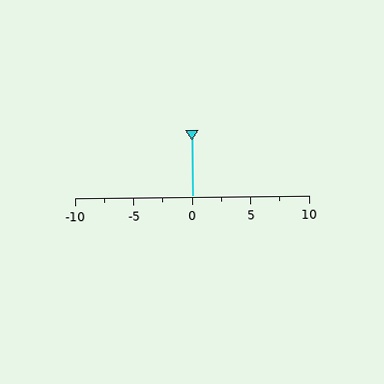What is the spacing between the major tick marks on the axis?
The major ticks are spaced 5 apart.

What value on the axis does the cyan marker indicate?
The marker indicates approximately 0.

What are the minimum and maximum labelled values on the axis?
The axis runs from -10 to 10.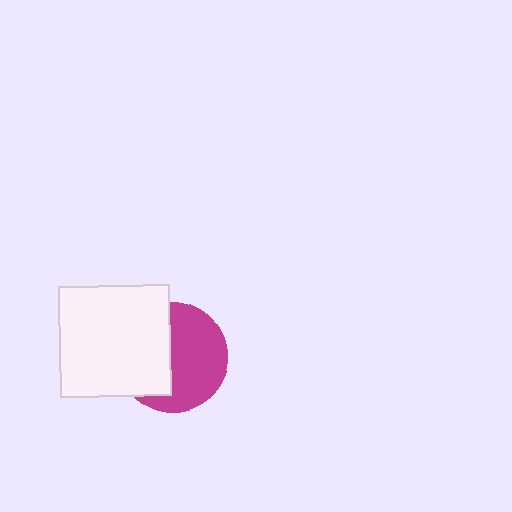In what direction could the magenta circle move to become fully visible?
The magenta circle could move right. That would shift it out from behind the white square entirely.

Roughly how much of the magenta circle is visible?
About half of it is visible (roughly 56%).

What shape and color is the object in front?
The object in front is a white square.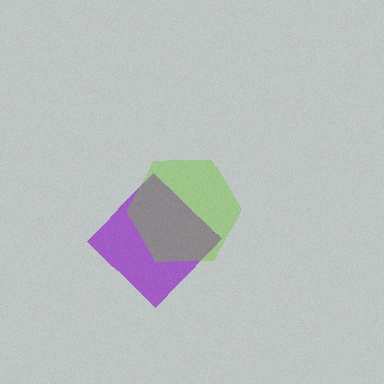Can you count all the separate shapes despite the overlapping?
Yes, there are 2 separate shapes.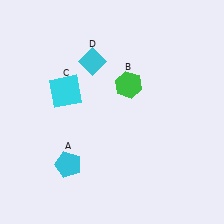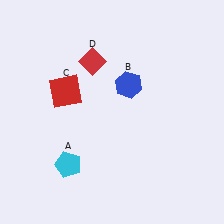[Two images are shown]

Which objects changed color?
B changed from green to blue. C changed from cyan to red. D changed from cyan to red.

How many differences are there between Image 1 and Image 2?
There are 3 differences between the two images.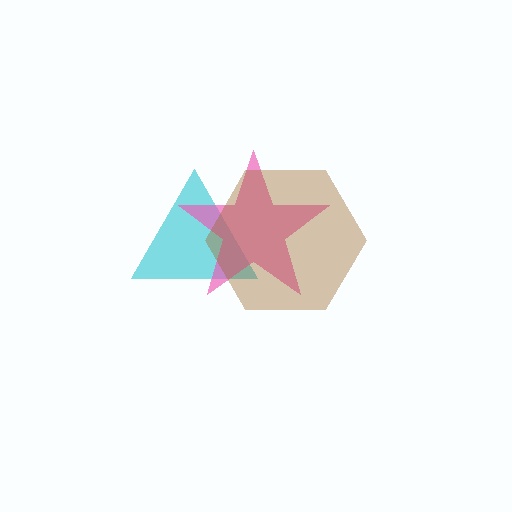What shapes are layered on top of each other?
The layered shapes are: a cyan triangle, a pink star, a brown hexagon.